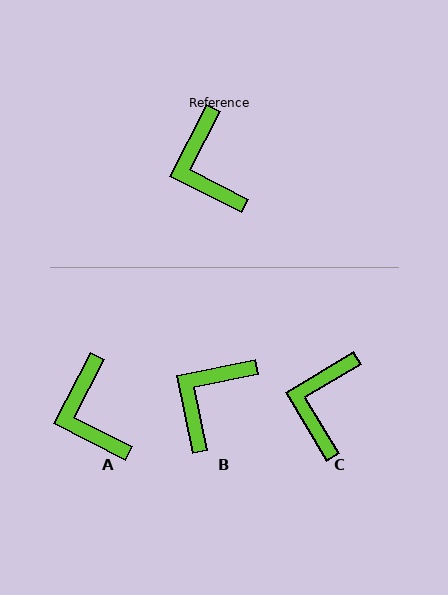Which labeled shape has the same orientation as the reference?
A.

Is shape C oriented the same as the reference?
No, it is off by about 32 degrees.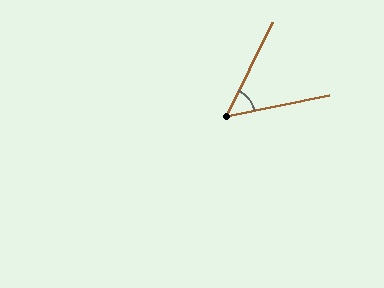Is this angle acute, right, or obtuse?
It is acute.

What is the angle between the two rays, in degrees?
Approximately 52 degrees.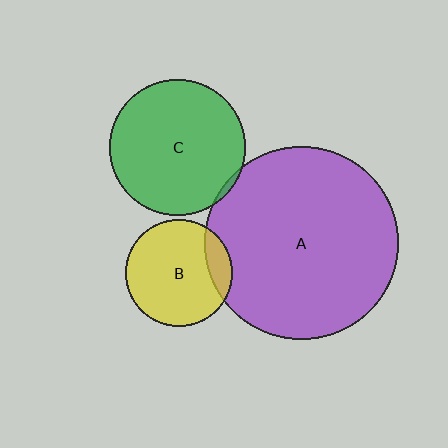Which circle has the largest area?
Circle A (purple).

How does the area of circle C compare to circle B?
Approximately 1.6 times.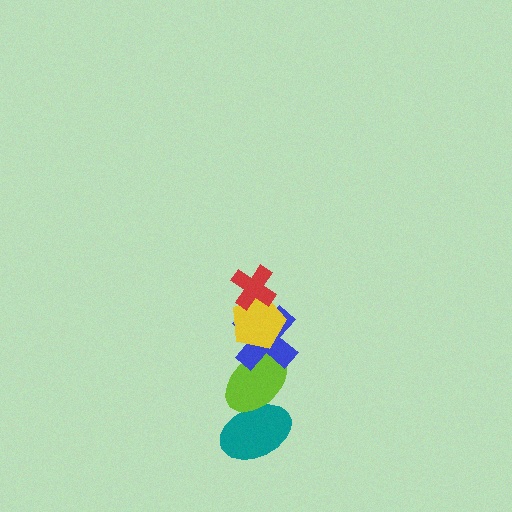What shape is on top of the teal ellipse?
The lime ellipse is on top of the teal ellipse.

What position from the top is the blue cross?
The blue cross is 3rd from the top.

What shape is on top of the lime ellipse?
The blue cross is on top of the lime ellipse.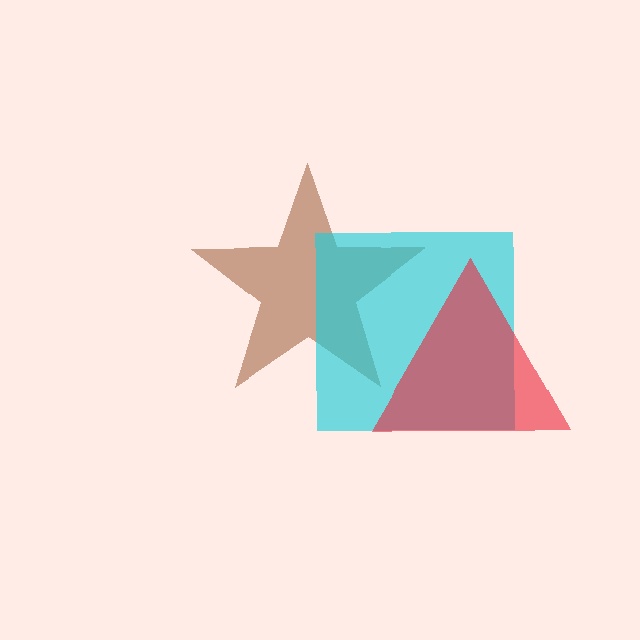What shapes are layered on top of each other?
The layered shapes are: a brown star, a cyan square, a red triangle.